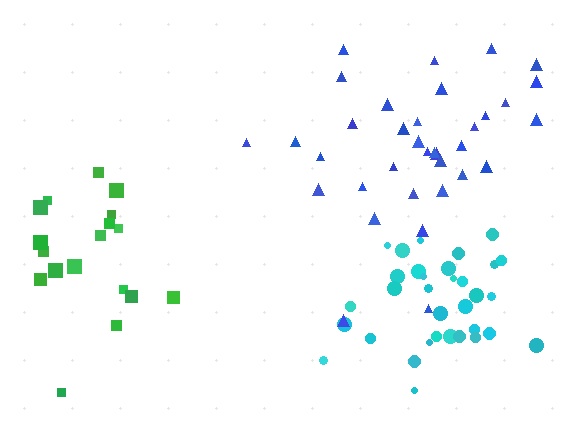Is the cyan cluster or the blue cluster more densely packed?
Cyan.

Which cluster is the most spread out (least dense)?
Green.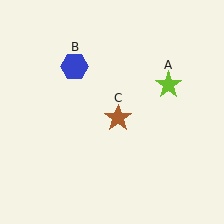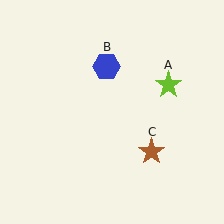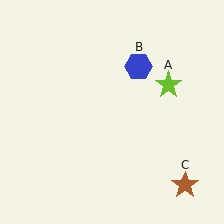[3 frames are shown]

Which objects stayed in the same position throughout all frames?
Lime star (object A) remained stationary.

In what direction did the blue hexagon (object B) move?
The blue hexagon (object B) moved right.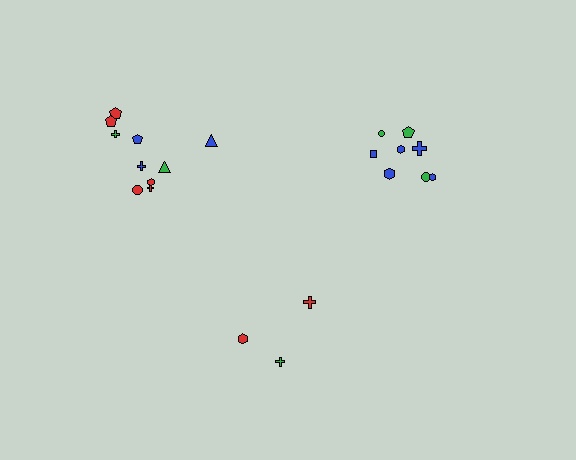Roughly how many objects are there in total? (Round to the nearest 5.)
Roughly 20 objects in total.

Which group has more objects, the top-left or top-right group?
The top-left group.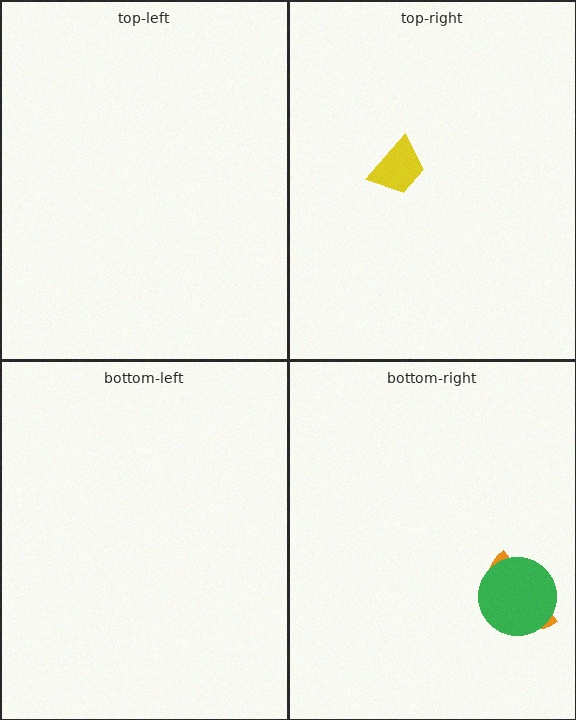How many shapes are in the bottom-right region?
2.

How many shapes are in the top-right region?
1.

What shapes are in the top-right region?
The yellow trapezoid.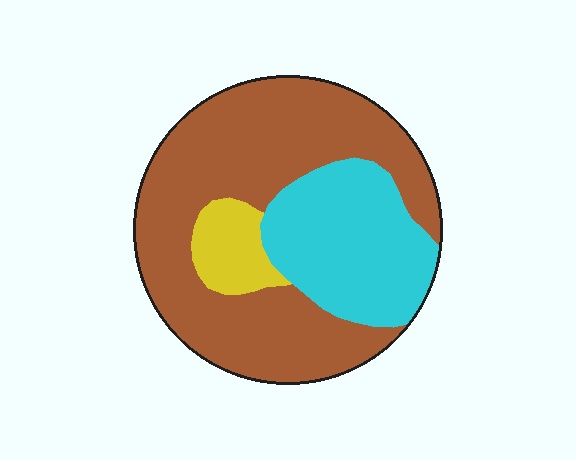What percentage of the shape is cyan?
Cyan takes up about one quarter (1/4) of the shape.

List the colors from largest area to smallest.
From largest to smallest: brown, cyan, yellow.